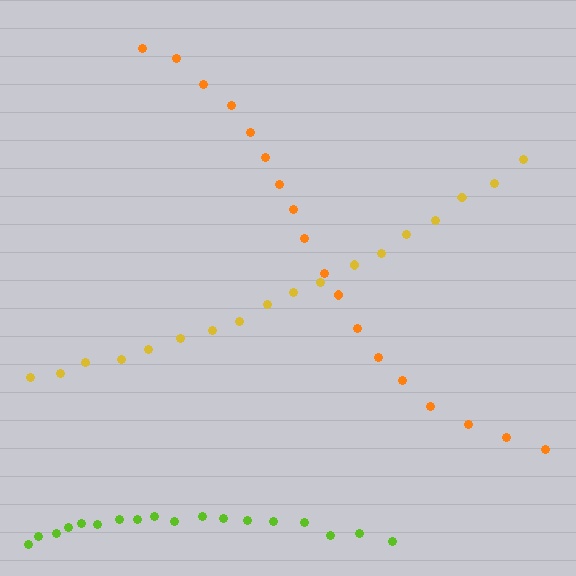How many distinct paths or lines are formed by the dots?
There are 3 distinct paths.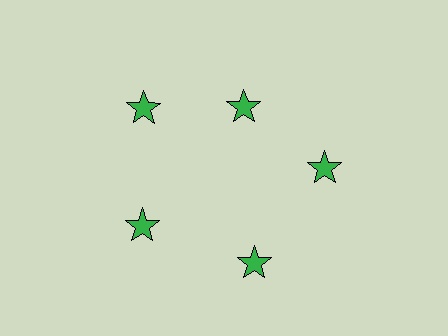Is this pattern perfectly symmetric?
No. The 5 green stars are arranged in a ring, but one element near the 1 o'clock position is pulled inward toward the center, breaking the 5-fold rotational symmetry.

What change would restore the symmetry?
The symmetry would be restored by moving it outward, back onto the ring so that all 5 stars sit at equal angles and equal distance from the center.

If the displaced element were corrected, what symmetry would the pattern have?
It would have 5-fold rotational symmetry — the pattern would map onto itself every 72 degrees.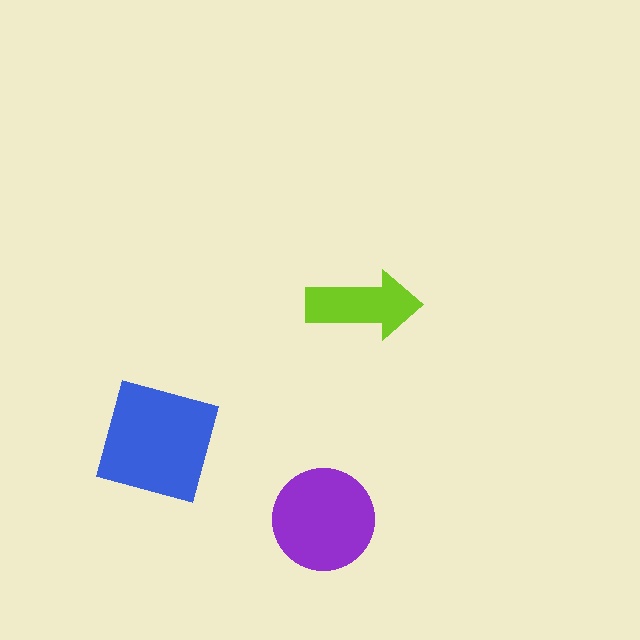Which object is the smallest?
The lime arrow.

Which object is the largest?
The blue square.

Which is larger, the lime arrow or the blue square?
The blue square.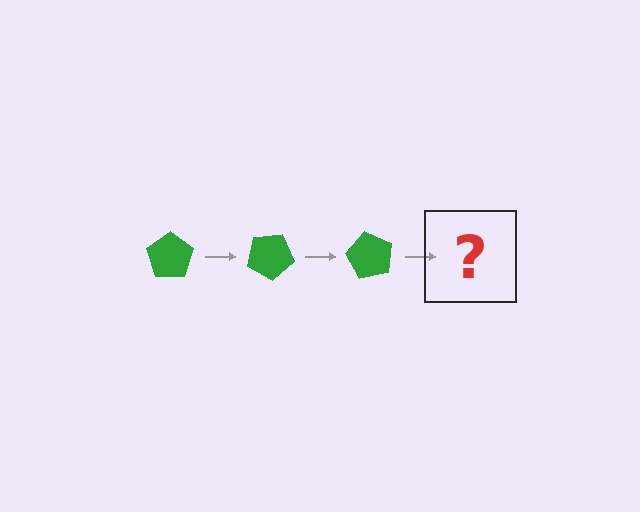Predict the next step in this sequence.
The next step is a green pentagon rotated 90 degrees.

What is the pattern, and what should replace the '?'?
The pattern is that the pentagon rotates 30 degrees each step. The '?' should be a green pentagon rotated 90 degrees.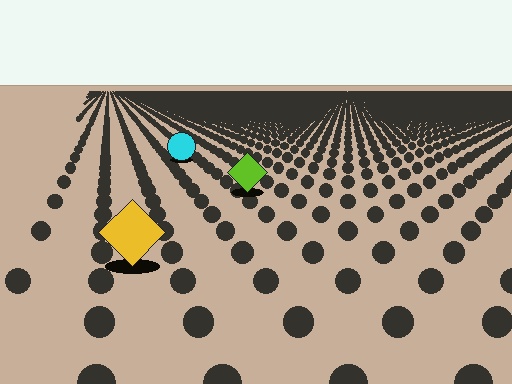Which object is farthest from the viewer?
The cyan circle is farthest from the viewer. It appears smaller and the ground texture around it is denser.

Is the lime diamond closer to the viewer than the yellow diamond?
No. The yellow diamond is closer — you can tell from the texture gradient: the ground texture is coarser near it.